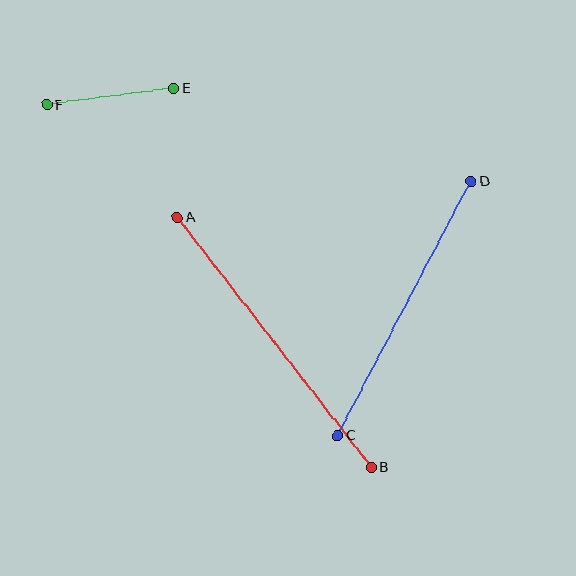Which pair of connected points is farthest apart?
Points A and B are farthest apart.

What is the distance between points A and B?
The distance is approximately 317 pixels.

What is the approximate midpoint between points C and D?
The midpoint is at approximately (404, 309) pixels.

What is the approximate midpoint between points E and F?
The midpoint is at approximately (111, 97) pixels.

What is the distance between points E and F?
The distance is approximately 128 pixels.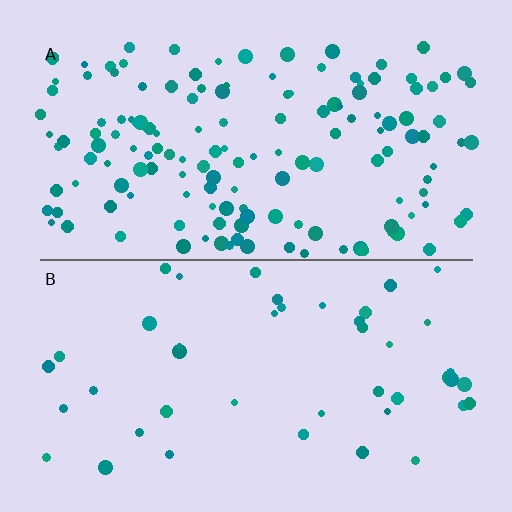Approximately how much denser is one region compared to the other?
Approximately 3.3× — region A over region B.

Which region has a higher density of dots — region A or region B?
A (the top).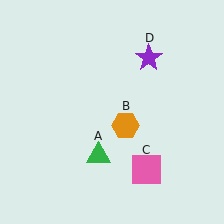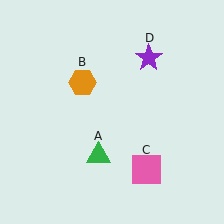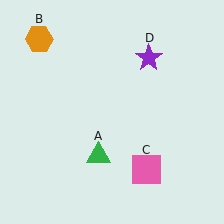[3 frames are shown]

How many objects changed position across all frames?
1 object changed position: orange hexagon (object B).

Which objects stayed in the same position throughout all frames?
Green triangle (object A) and pink square (object C) and purple star (object D) remained stationary.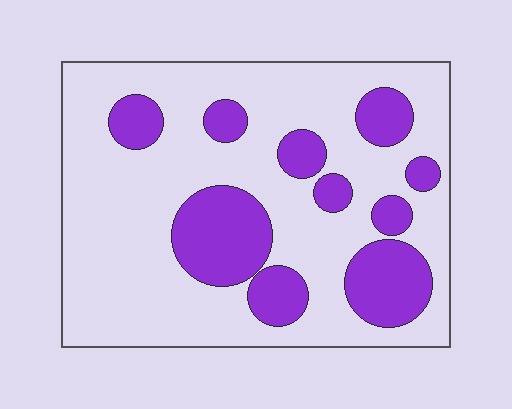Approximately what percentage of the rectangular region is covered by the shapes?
Approximately 25%.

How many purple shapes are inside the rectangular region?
10.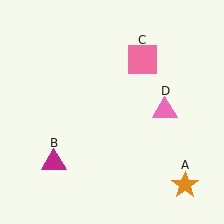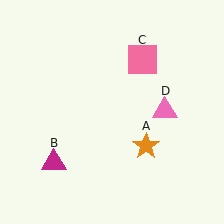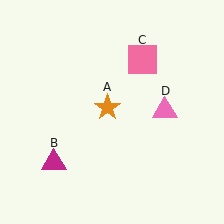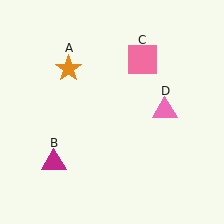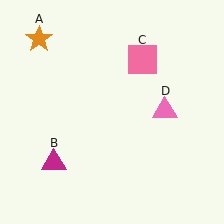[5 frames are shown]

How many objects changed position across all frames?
1 object changed position: orange star (object A).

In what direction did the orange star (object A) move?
The orange star (object A) moved up and to the left.